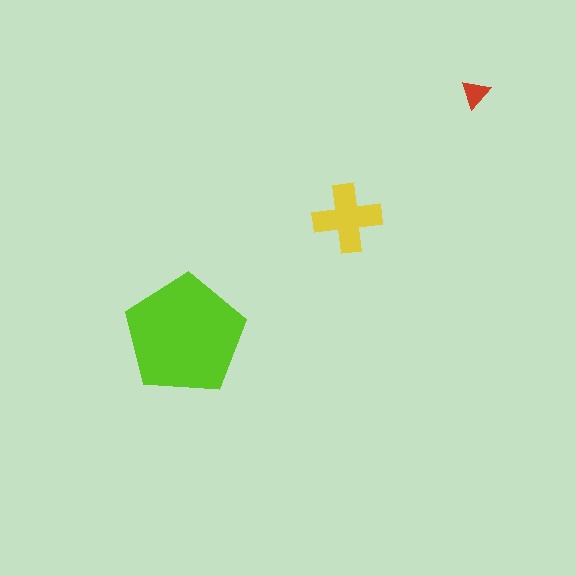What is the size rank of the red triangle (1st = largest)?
3rd.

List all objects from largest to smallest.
The lime pentagon, the yellow cross, the red triangle.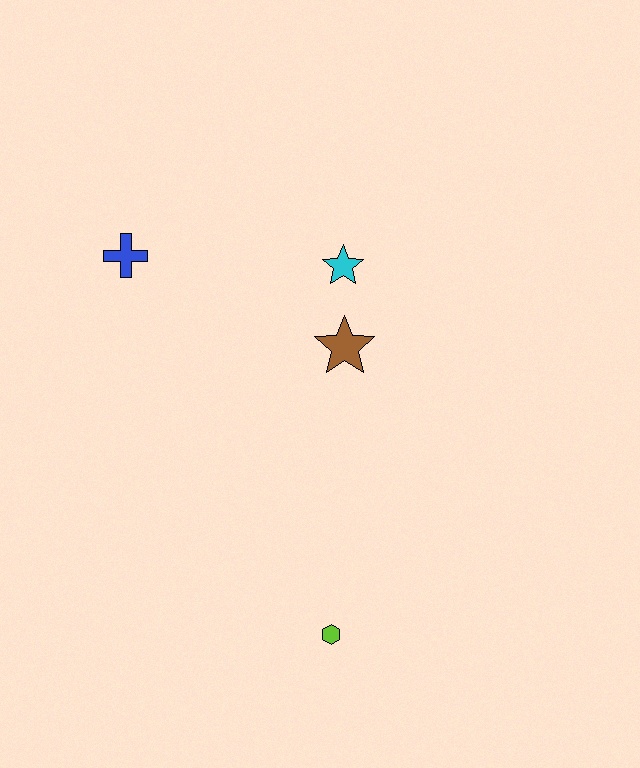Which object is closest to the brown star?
The cyan star is closest to the brown star.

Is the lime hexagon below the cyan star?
Yes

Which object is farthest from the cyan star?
The lime hexagon is farthest from the cyan star.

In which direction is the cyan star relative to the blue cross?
The cyan star is to the right of the blue cross.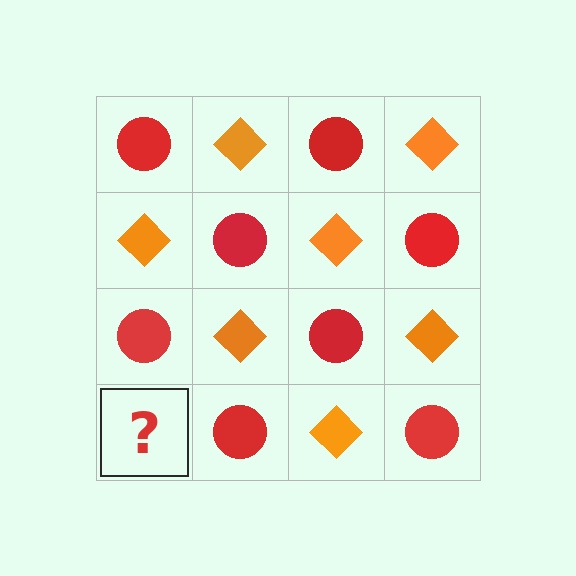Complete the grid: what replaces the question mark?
The question mark should be replaced with an orange diamond.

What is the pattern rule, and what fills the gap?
The rule is that it alternates red circle and orange diamond in a checkerboard pattern. The gap should be filled with an orange diamond.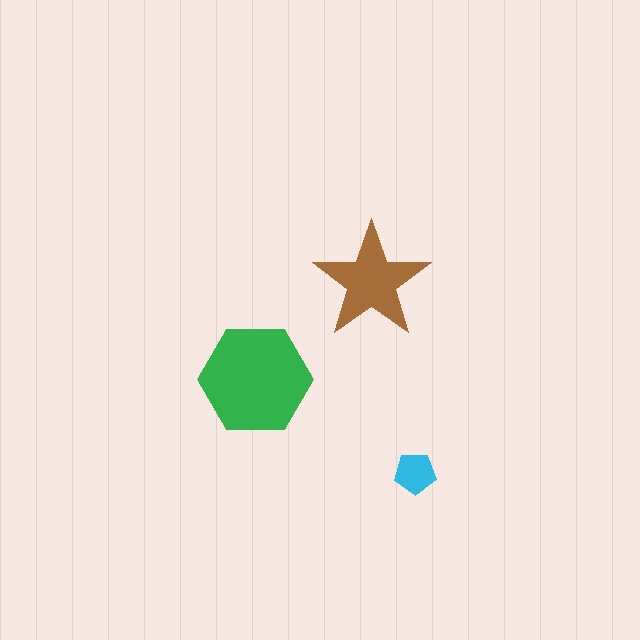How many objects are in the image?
There are 3 objects in the image.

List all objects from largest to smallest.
The green hexagon, the brown star, the cyan pentagon.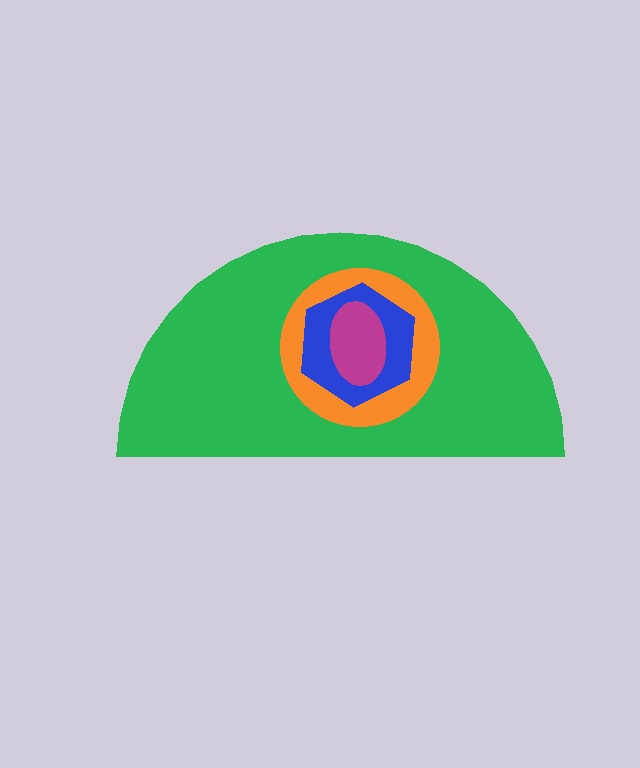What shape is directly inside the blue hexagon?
The magenta ellipse.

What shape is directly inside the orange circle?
The blue hexagon.